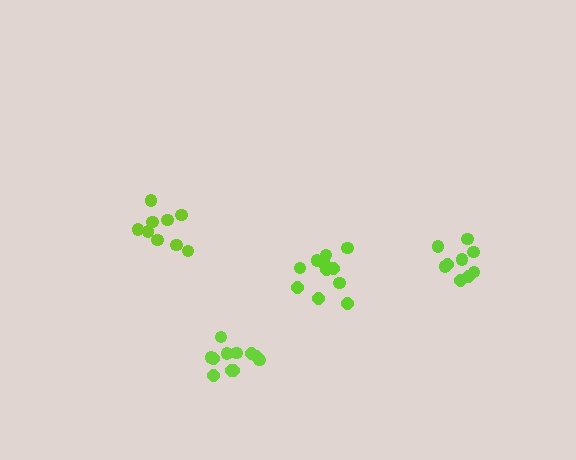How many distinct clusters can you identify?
There are 4 distinct clusters.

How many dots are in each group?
Group 1: 9 dots, Group 2: 12 dots, Group 3: 11 dots, Group 4: 9 dots (41 total).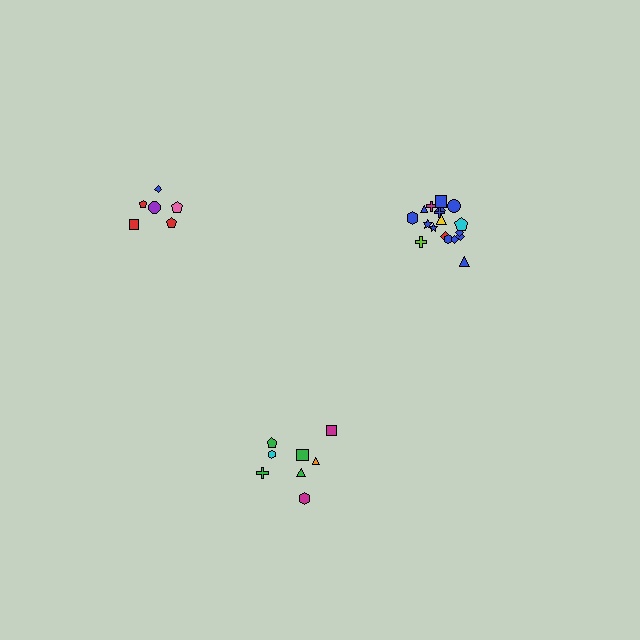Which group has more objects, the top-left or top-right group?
The top-right group.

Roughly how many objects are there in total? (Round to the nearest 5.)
Roughly 30 objects in total.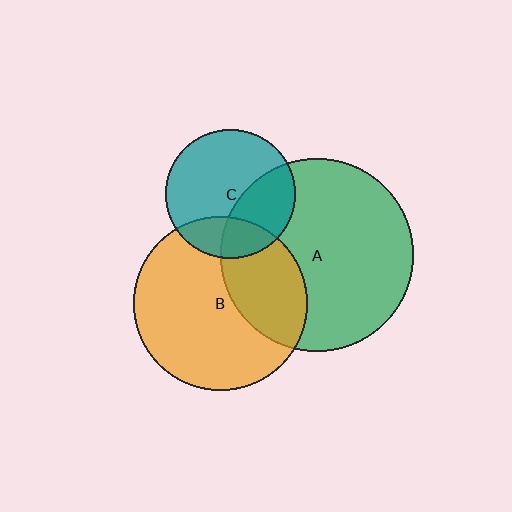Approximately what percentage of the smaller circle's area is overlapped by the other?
Approximately 25%.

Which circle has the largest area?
Circle A (green).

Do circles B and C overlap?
Yes.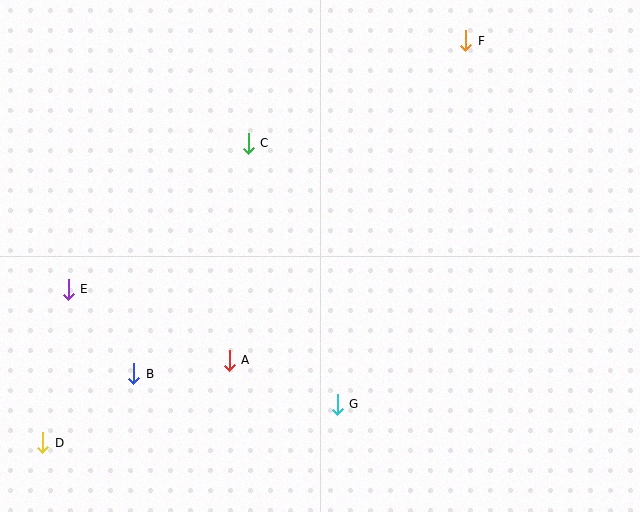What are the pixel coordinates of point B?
Point B is at (134, 374).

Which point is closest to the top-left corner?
Point C is closest to the top-left corner.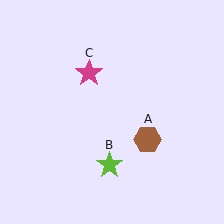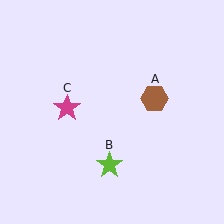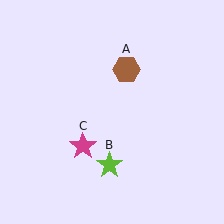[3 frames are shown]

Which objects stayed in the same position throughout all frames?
Lime star (object B) remained stationary.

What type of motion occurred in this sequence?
The brown hexagon (object A), magenta star (object C) rotated counterclockwise around the center of the scene.